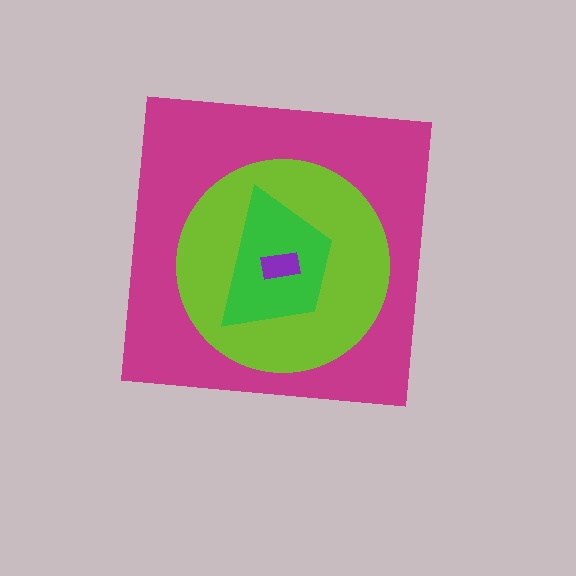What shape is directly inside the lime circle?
The green trapezoid.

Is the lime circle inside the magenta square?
Yes.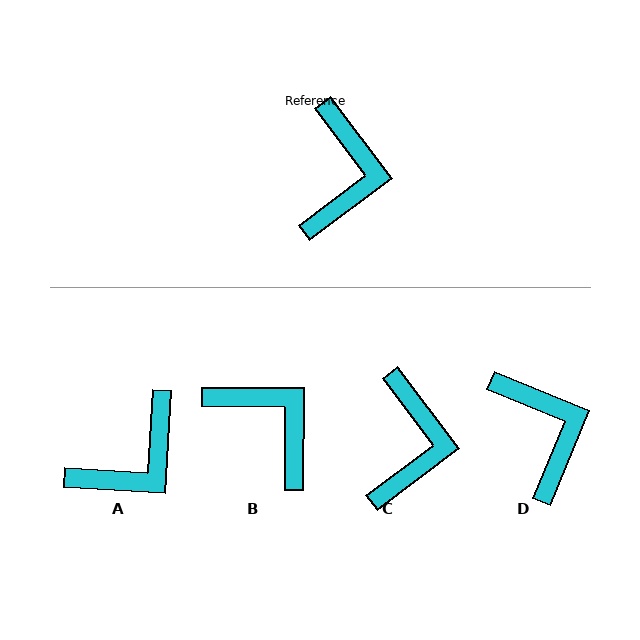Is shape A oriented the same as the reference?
No, it is off by about 40 degrees.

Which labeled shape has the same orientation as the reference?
C.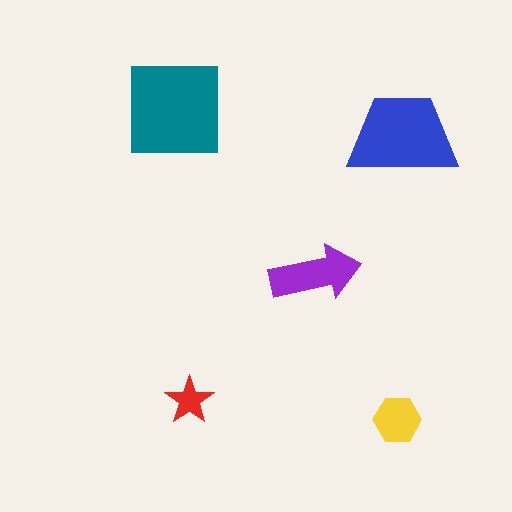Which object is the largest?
The teal square.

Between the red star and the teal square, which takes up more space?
The teal square.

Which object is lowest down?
The yellow hexagon is bottommost.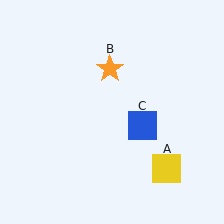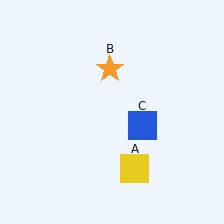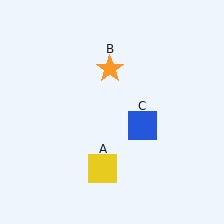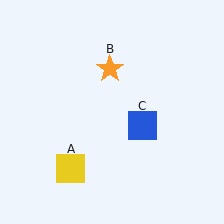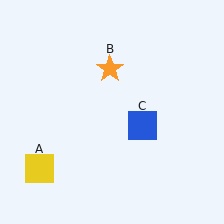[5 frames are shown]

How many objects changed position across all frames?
1 object changed position: yellow square (object A).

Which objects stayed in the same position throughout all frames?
Orange star (object B) and blue square (object C) remained stationary.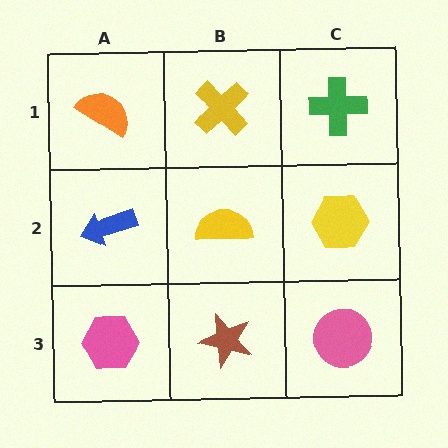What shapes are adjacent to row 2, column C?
A green cross (row 1, column C), a pink circle (row 3, column C), a yellow semicircle (row 2, column B).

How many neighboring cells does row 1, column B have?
3.